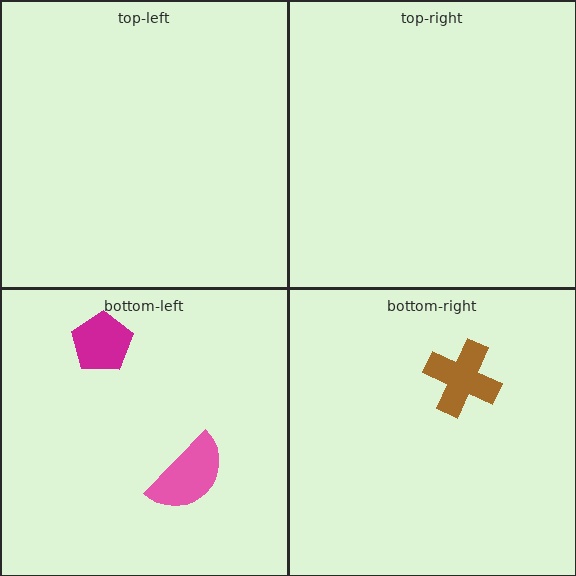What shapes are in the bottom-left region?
The magenta pentagon, the pink semicircle.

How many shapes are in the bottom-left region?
2.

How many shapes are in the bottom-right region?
1.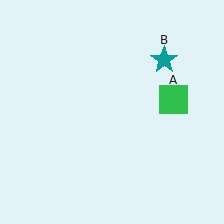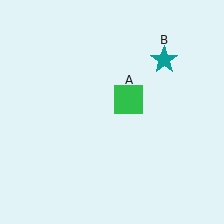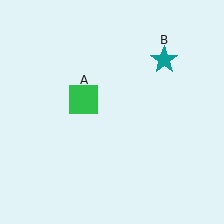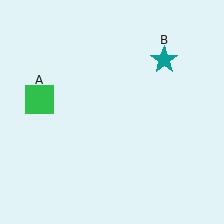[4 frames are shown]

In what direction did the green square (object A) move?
The green square (object A) moved left.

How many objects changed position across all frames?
1 object changed position: green square (object A).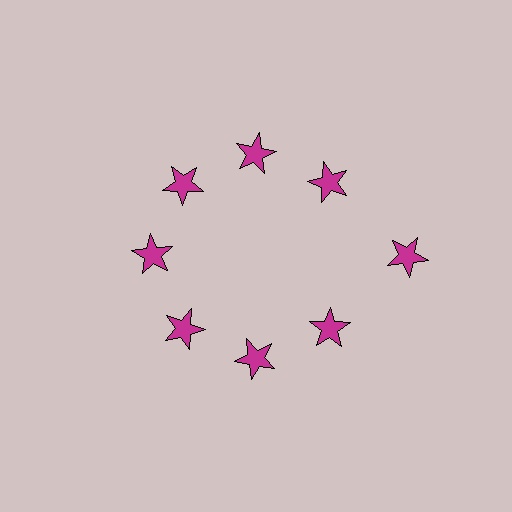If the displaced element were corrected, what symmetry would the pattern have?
It would have 8-fold rotational symmetry — the pattern would map onto itself every 45 degrees.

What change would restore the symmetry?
The symmetry would be restored by moving it inward, back onto the ring so that all 8 stars sit at equal angles and equal distance from the center.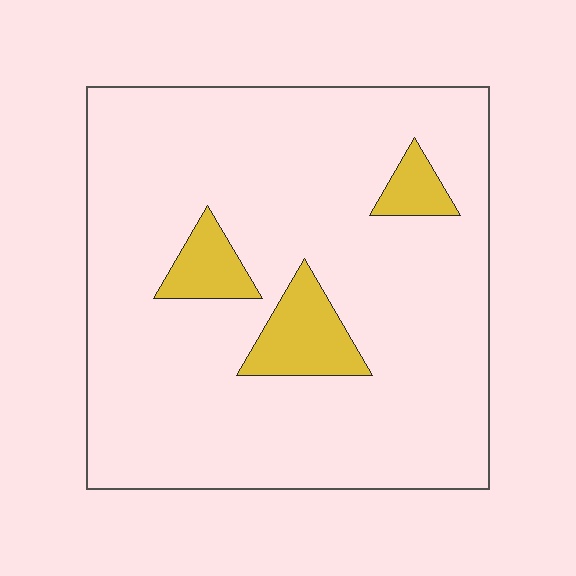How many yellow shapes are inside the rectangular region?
3.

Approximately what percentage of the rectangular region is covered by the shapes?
Approximately 10%.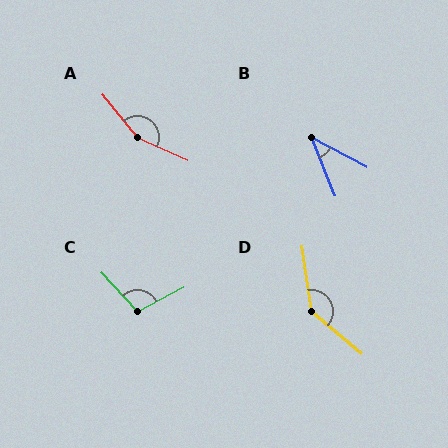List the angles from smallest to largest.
B (40°), C (106°), D (139°), A (154°).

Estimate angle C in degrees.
Approximately 106 degrees.